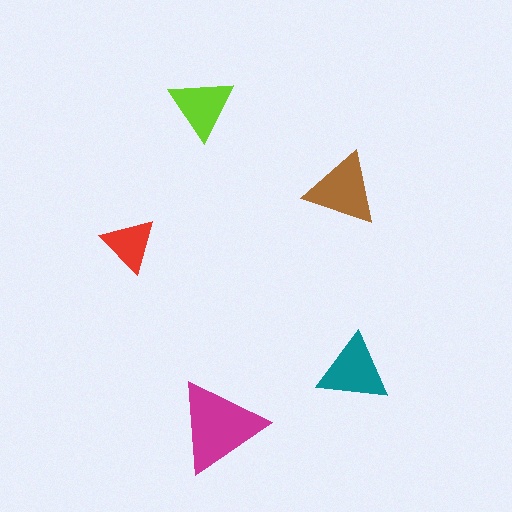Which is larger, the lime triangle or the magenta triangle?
The magenta one.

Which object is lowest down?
The magenta triangle is bottommost.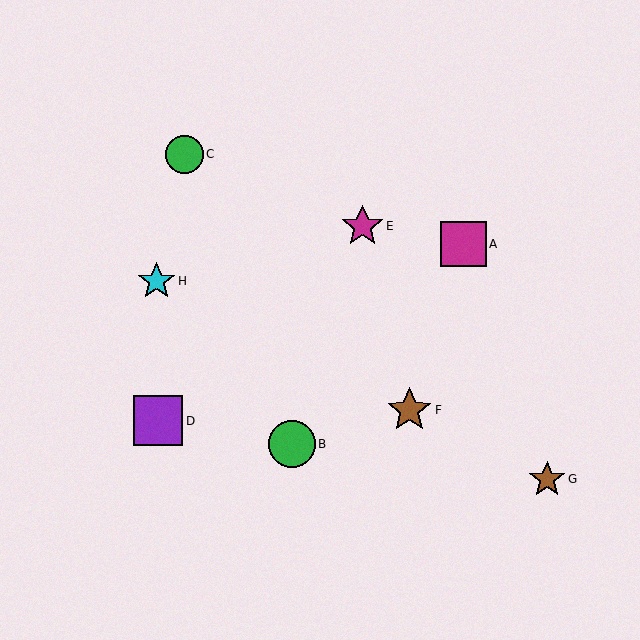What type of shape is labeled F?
Shape F is a brown star.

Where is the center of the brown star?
The center of the brown star is at (547, 479).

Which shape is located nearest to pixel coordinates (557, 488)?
The brown star (labeled G) at (547, 479) is nearest to that location.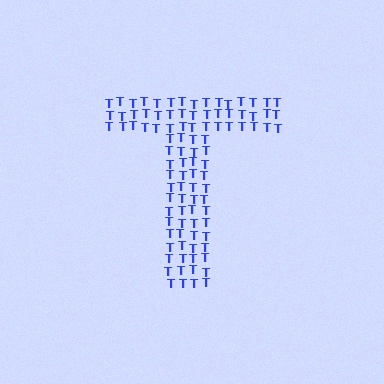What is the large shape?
The large shape is the letter T.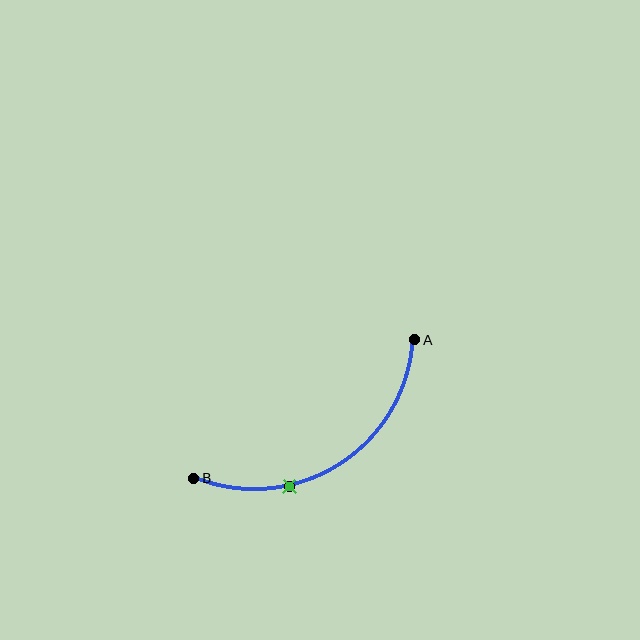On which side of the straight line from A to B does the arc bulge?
The arc bulges below the straight line connecting A and B.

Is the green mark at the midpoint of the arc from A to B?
No. The green mark lies on the arc but is closer to endpoint B. The arc midpoint would be at the point on the curve equidistant along the arc from both A and B.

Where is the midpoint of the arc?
The arc midpoint is the point on the curve farthest from the straight line joining A and B. It sits below that line.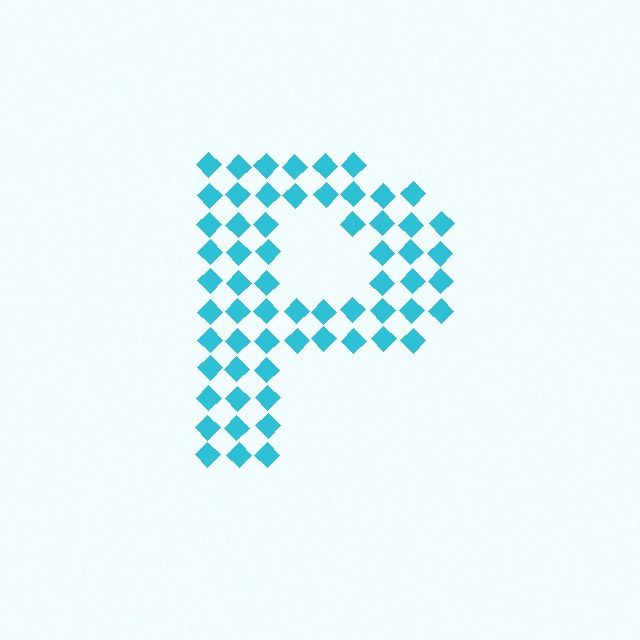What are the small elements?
The small elements are diamonds.